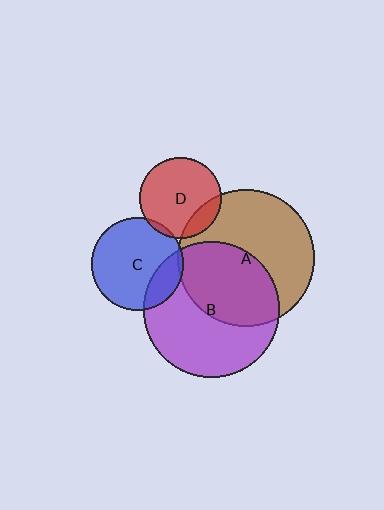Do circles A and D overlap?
Yes.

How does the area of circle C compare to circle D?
Approximately 1.3 times.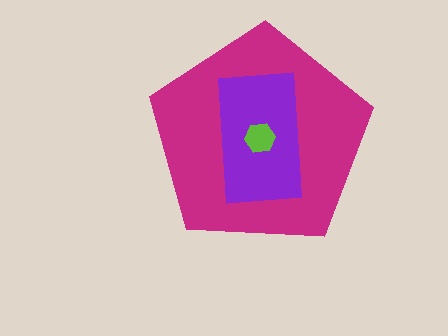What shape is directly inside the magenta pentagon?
The purple rectangle.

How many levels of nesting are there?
3.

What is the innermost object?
The lime hexagon.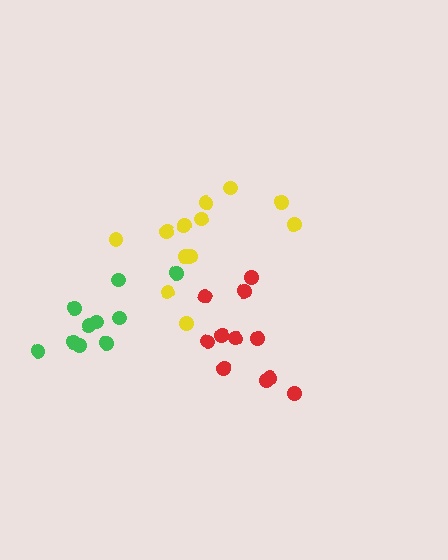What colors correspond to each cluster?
The clusters are colored: green, red, yellow.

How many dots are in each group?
Group 1: 10 dots, Group 2: 11 dots, Group 3: 12 dots (33 total).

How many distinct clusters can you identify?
There are 3 distinct clusters.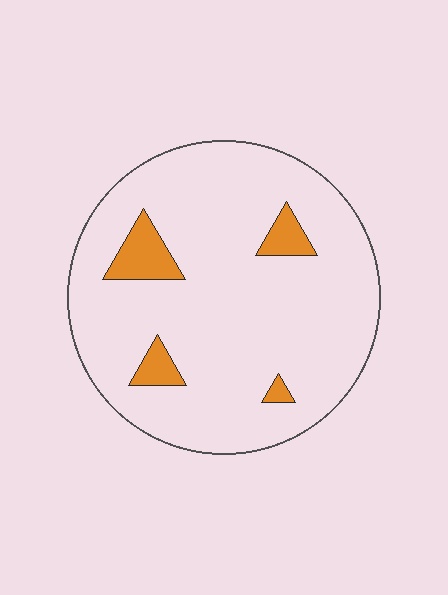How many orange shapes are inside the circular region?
4.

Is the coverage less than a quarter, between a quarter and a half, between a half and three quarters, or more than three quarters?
Less than a quarter.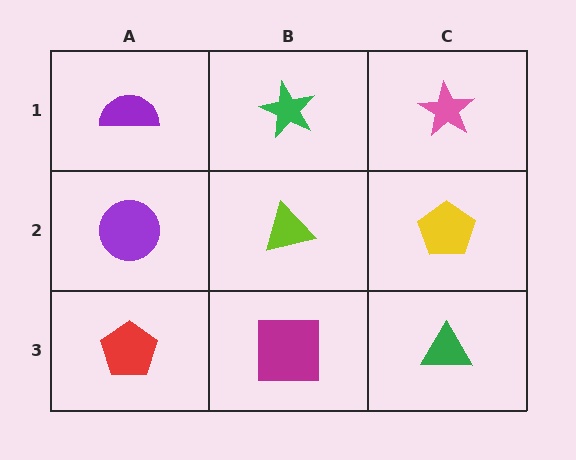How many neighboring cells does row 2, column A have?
3.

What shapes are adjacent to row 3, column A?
A purple circle (row 2, column A), a magenta square (row 3, column B).